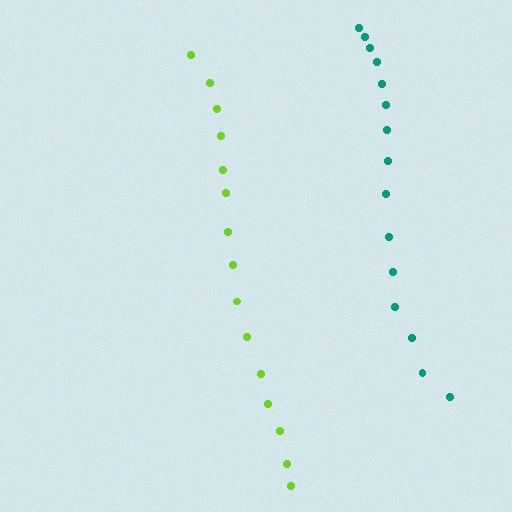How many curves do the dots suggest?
There are 2 distinct paths.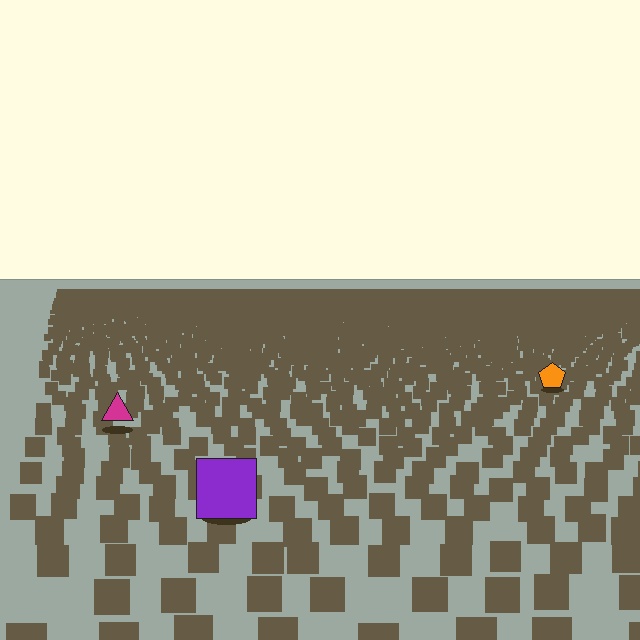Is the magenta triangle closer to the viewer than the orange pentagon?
Yes. The magenta triangle is closer — you can tell from the texture gradient: the ground texture is coarser near it.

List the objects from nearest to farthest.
From nearest to farthest: the purple square, the magenta triangle, the orange pentagon.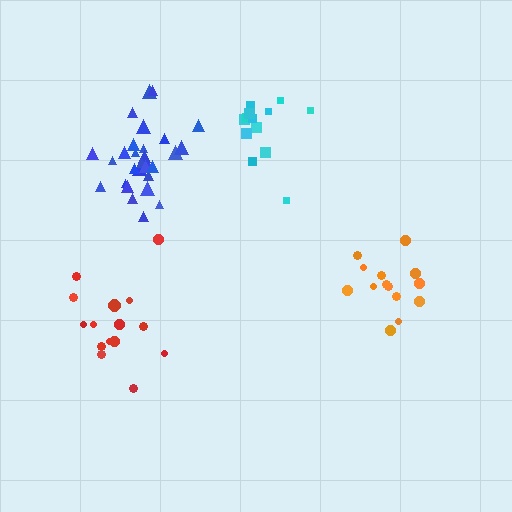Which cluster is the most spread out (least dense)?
Red.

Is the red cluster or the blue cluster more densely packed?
Blue.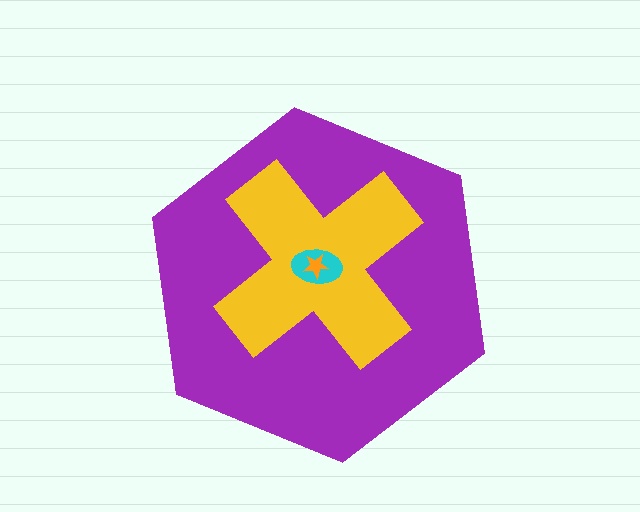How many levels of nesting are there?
4.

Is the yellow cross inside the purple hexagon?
Yes.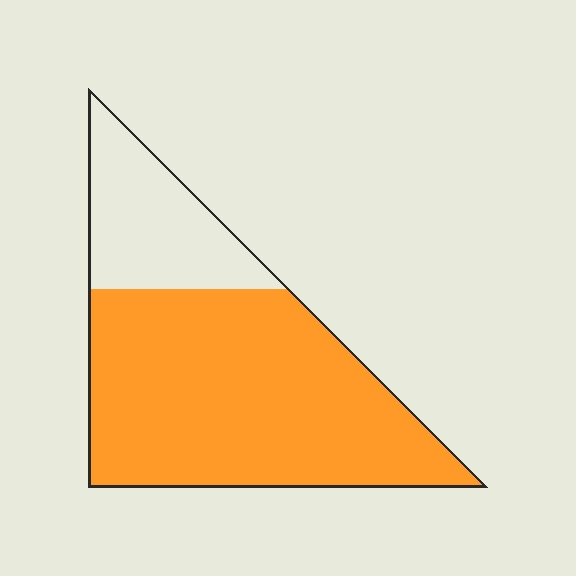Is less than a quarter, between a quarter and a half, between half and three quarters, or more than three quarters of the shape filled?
Between half and three quarters.